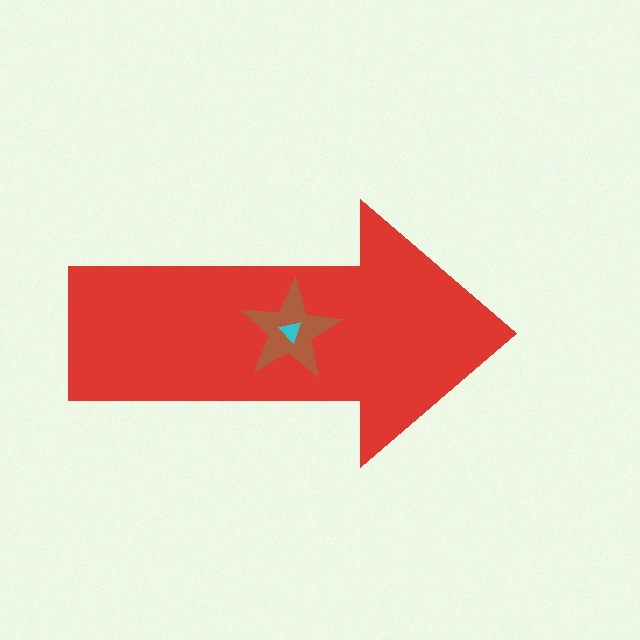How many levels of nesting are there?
3.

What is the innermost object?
The cyan triangle.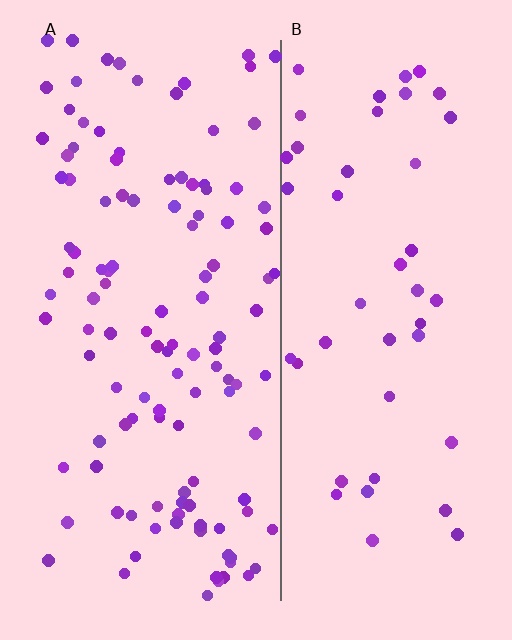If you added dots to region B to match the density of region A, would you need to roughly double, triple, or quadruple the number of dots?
Approximately triple.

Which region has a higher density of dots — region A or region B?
A (the left).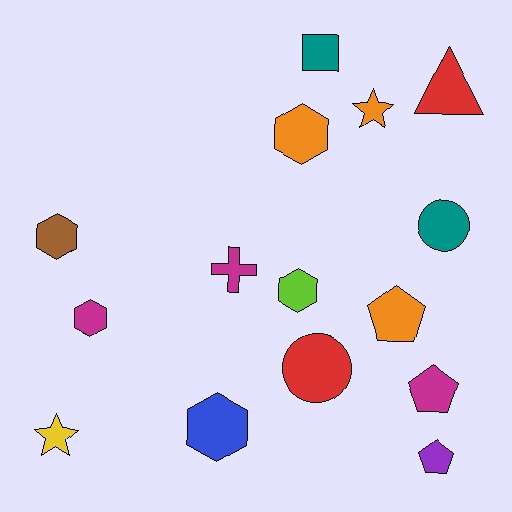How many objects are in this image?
There are 15 objects.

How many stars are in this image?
There are 2 stars.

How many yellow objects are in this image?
There is 1 yellow object.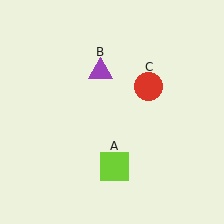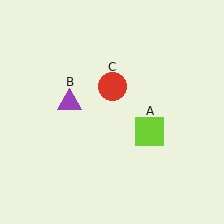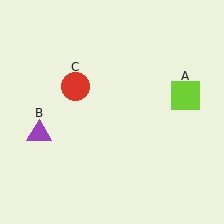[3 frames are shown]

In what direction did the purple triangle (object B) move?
The purple triangle (object B) moved down and to the left.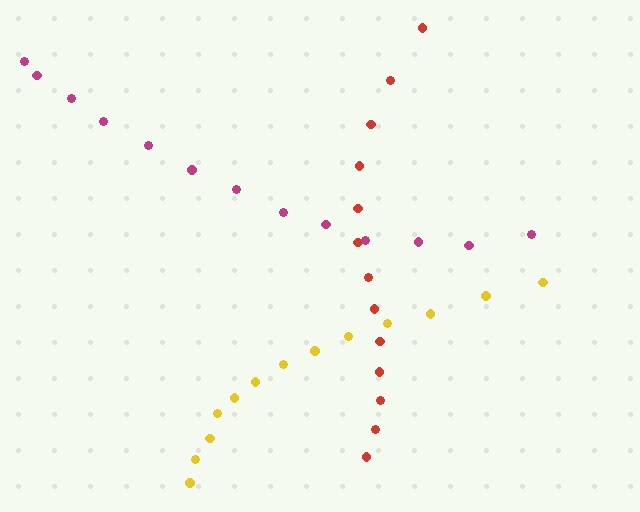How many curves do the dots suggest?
There are 3 distinct paths.